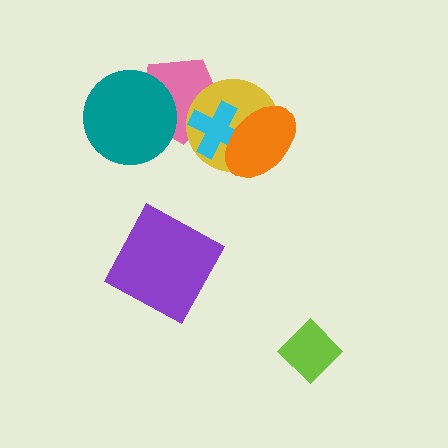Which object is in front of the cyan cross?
The orange ellipse is in front of the cyan cross.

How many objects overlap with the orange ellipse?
2 objects overlap with the orange ellipse.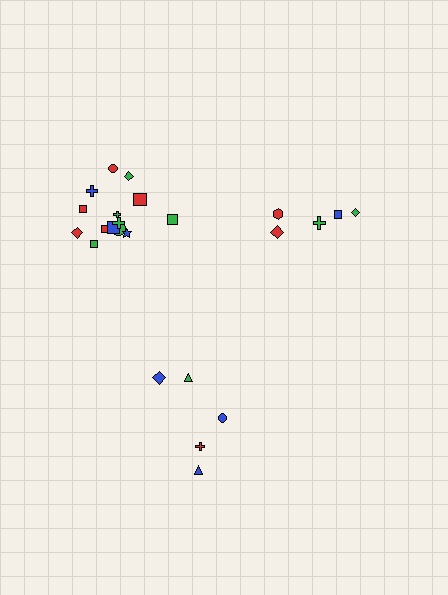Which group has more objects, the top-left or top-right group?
The top-left group.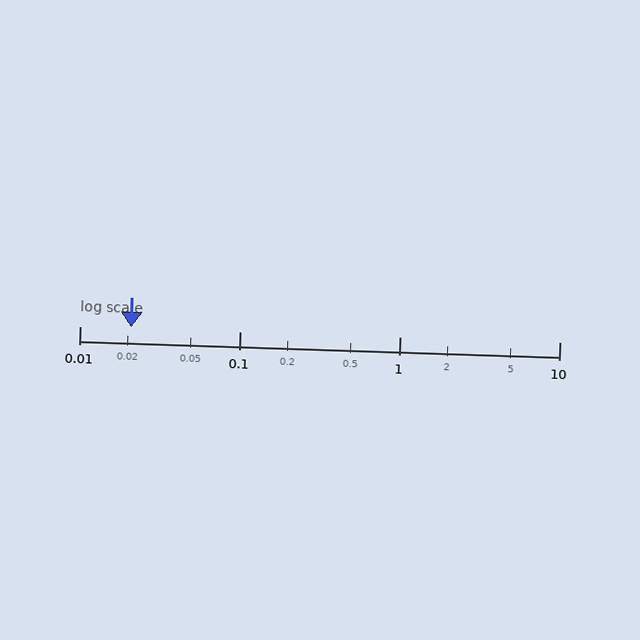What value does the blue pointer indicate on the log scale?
The pointer indicates approximately 0.021.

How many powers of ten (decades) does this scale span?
The scale spans 3 decades, from 0.01 to 10.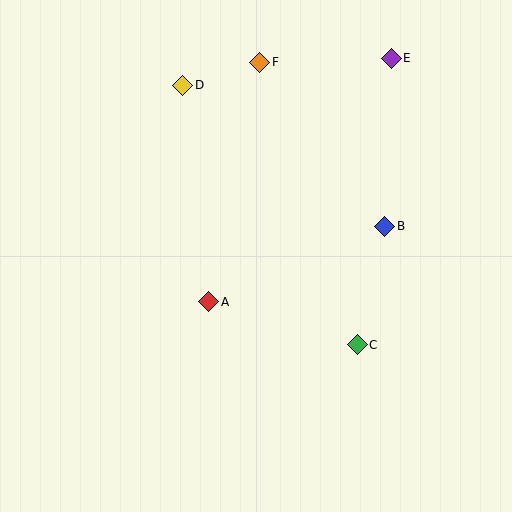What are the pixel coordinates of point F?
Point F is at (260, 62).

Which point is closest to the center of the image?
Point A at (209, 302) is closest to the center.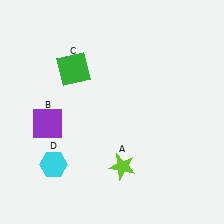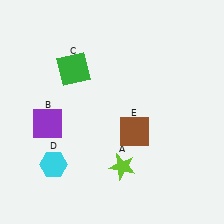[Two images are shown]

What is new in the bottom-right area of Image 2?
A brown square (E) was added in the bottom-right area of Image 2.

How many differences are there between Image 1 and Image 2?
There is 1 difference between the two images.